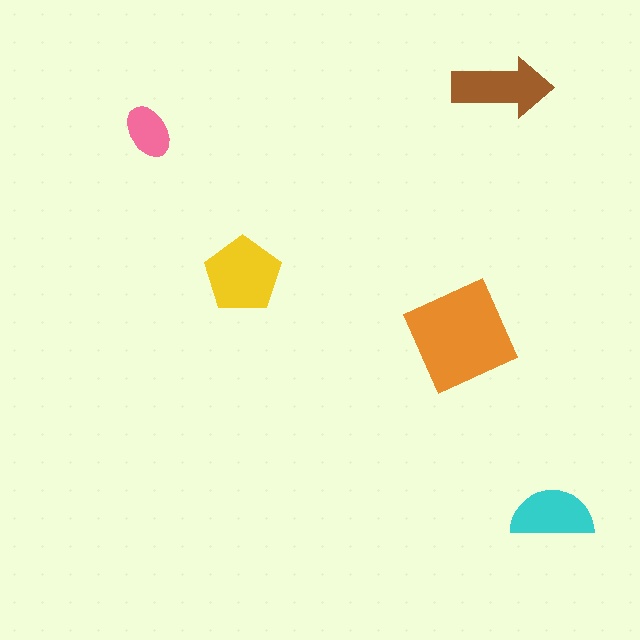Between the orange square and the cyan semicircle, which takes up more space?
The orange square.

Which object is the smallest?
The pink ellipse.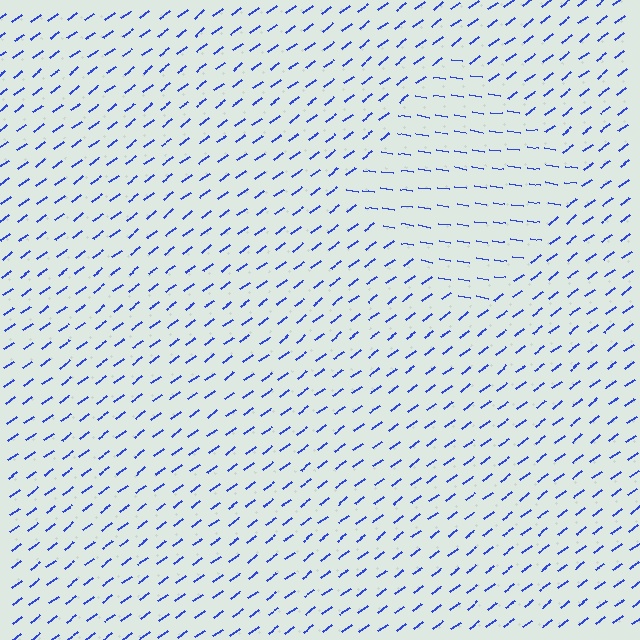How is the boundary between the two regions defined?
The boundary is defined purely by a change in line orientation (approximately 45 degrees difference). All lines are the same color and thickness.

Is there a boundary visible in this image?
Yes, there is a texture boundary formed by a change in line orientation.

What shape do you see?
I see a diamond.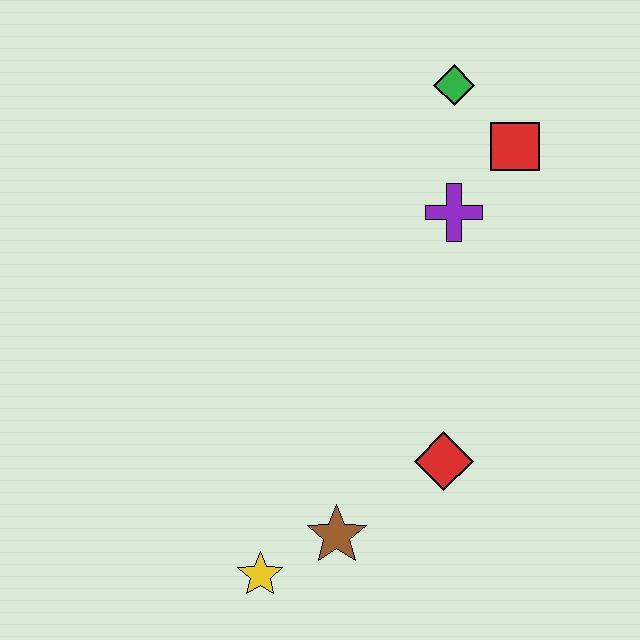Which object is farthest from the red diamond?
The green diamond is farthest from the red diamond.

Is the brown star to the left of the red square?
Yes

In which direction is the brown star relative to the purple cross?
The brown star is below the purple cross.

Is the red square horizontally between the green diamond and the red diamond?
No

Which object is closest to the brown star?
The yellow star is closest to the brown star.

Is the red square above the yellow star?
Yes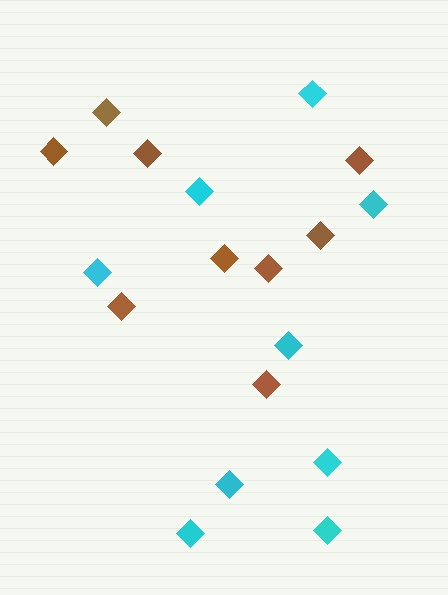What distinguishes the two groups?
There are 2 groups: one group of brown diamonds (9) and one group of cyan diamonds (9).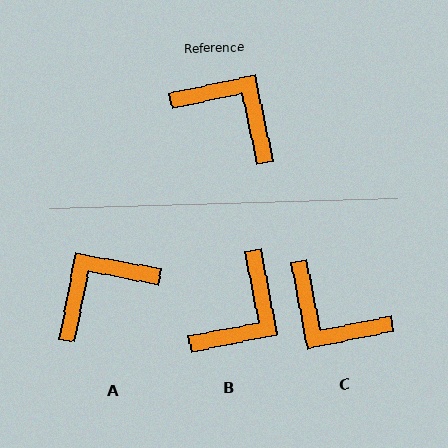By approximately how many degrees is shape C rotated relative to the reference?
Approximately 179 degrees counter-clockwise.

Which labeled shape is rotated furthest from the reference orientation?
C, about 179 degrees away.